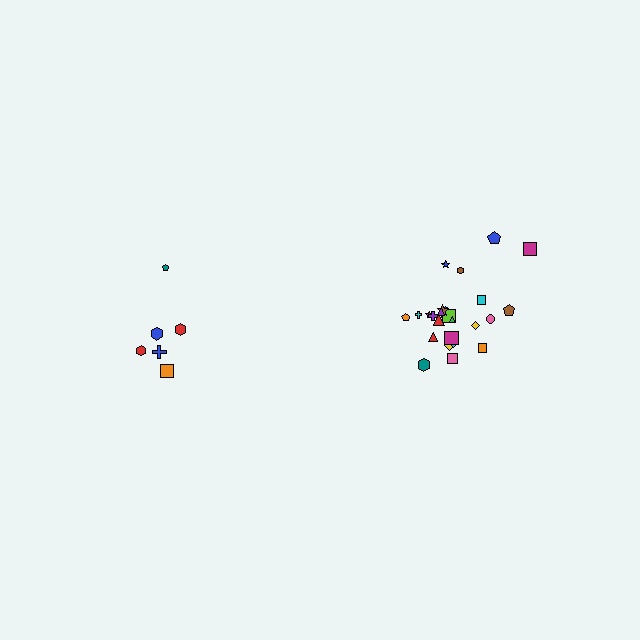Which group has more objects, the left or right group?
The right group.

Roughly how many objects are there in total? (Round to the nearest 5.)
Roughly 30 objects in total.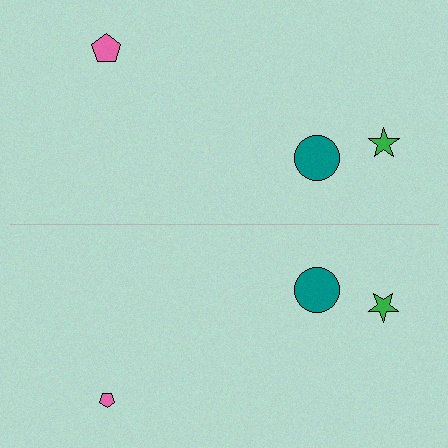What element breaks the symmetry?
The pink pentagon on the bottom side has a different size than its mirror counterpart.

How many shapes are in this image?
There are 6 shapes in this image.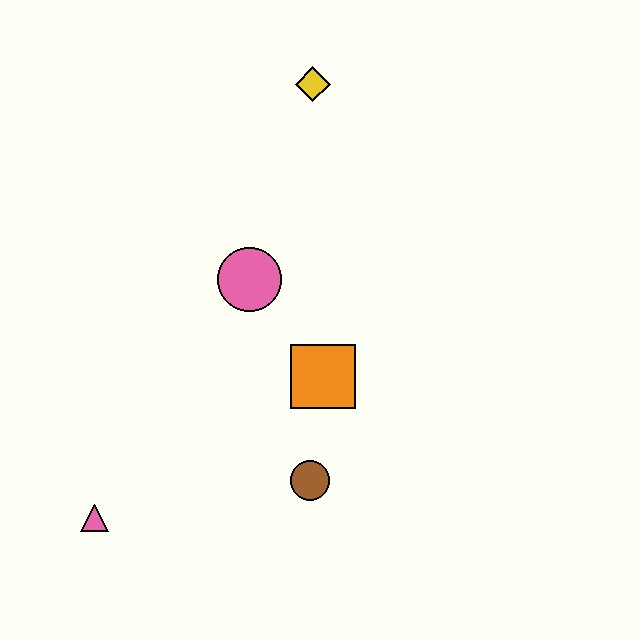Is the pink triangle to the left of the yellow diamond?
Yes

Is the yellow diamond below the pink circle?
No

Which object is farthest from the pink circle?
The pink triangle is farthest from the pink circle.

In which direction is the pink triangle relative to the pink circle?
The pink triangle is below the pink circle.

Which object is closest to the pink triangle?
The brown circle is closest to the pink triangle.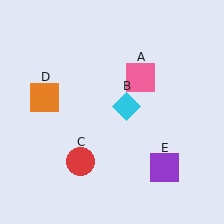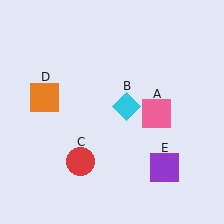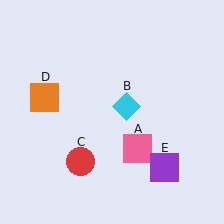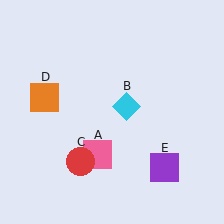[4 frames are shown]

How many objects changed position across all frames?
1 object changed position: pink square (object A).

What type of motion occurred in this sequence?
The pink square (object A) rotated clockwise around the center of the scene.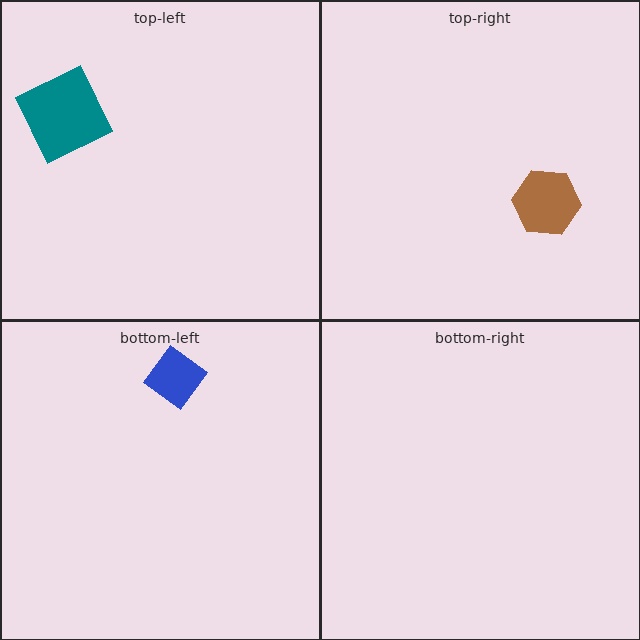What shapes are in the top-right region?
The brown hexagon.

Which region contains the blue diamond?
The bottom-left region.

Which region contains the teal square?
The top-left region.